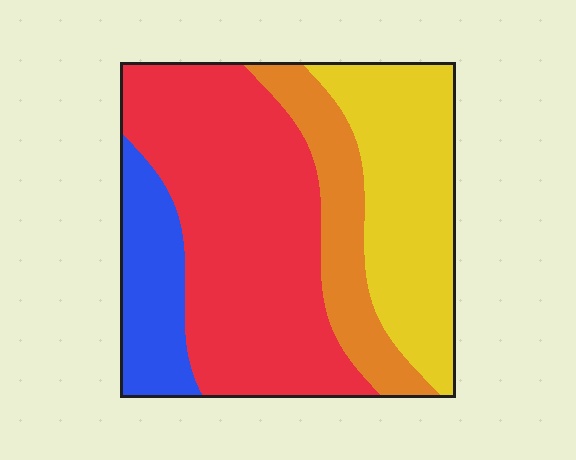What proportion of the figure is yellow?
Yellow takes up between a sixth and a third of the figure.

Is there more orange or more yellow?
Yellow.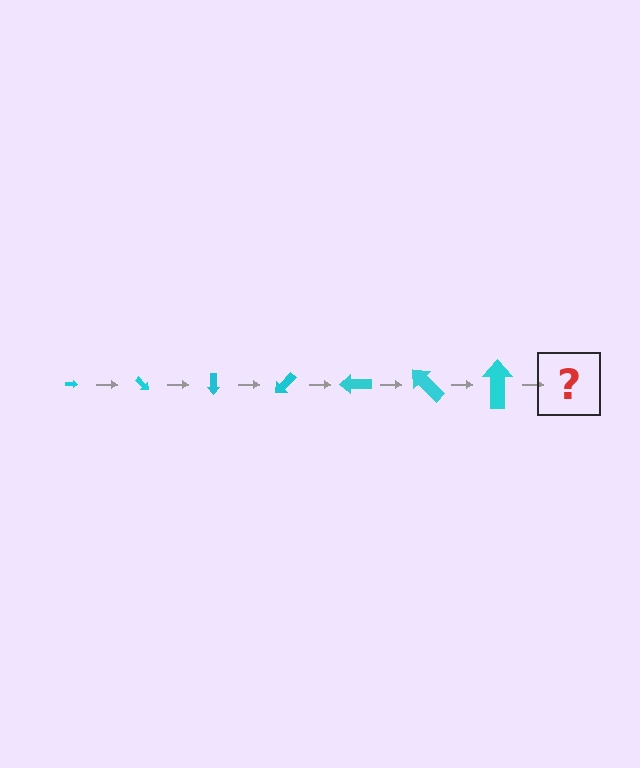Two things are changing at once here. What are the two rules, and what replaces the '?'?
The two rules are that the arrow grows larger each step and it rotates 45 degrees each step. The '?' should be an arrow, larger than the previous one and rotated 315 degrees from the start.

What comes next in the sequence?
The next element should be an arrow, larger than the previous one and rotated 315 degrees from the start.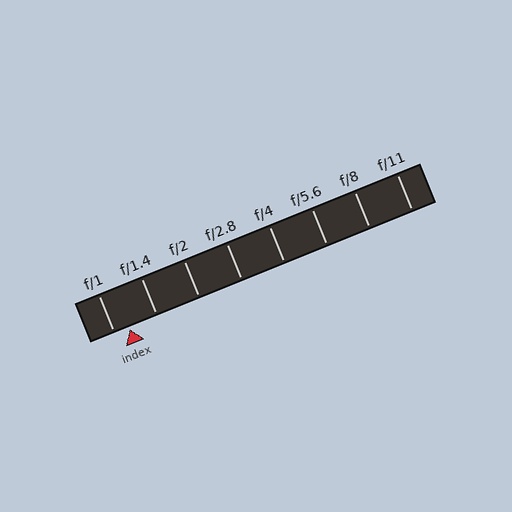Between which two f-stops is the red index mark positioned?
The index mark is between f/1 and f/1.4.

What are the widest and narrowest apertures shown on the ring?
The widest aperture shown is f/1 and the narrowest is f/11.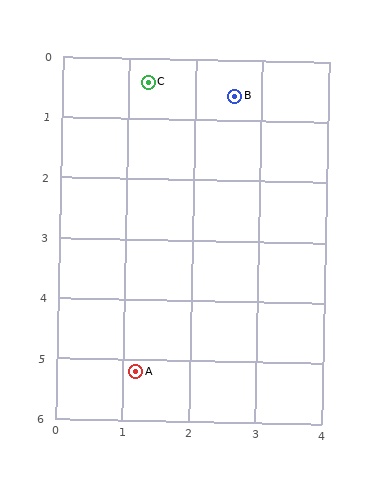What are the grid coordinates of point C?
Point C is at approximately (1.3, 0.4).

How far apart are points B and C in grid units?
Points B and C are about 1.3 grid units apart.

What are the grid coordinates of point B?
Point B is at approximately (2.6, 0.6).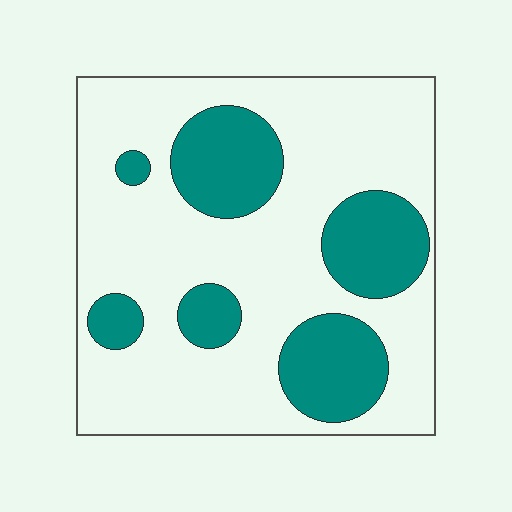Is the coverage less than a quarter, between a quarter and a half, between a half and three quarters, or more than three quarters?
Between a quarter and a half.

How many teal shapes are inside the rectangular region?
6.